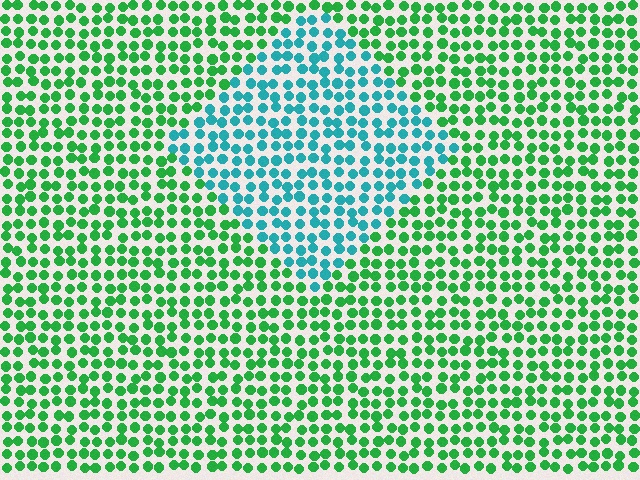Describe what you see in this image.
The image is filled with small green elements in a uniform arrangement. A diamond-shaped region is visible where the elements are tinted to a slightly different hue, forming a subtle color boundary.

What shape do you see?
I see a diamond.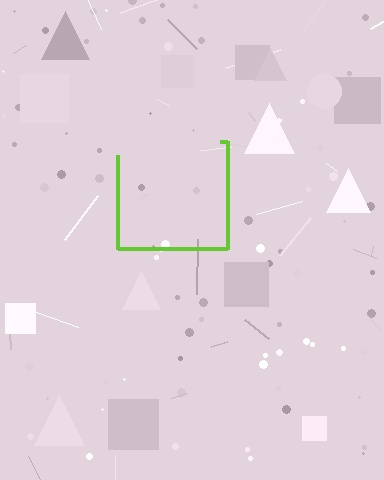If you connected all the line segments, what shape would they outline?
They would outline a square.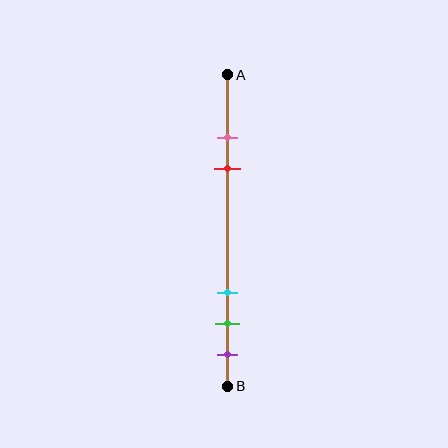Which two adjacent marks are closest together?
The pink and red marks are the closest adjacent pair.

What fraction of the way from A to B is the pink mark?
The pink mark is approximately 20% (0.2) of the way from A to B.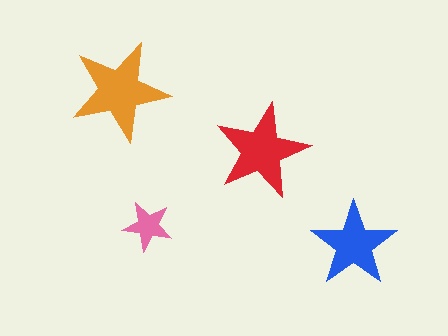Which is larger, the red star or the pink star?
The red one.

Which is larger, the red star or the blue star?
The red one.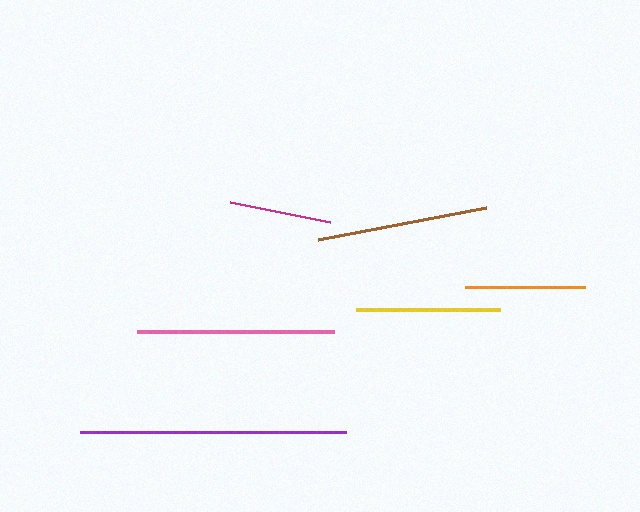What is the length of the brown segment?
The brown segment is approximately 171 pixels long.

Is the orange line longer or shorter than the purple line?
The purple line is longer than the orange line.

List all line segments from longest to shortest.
From longest to shortest: purple, pink, brown, yellow, orange, magenta.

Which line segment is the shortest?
The magenta line is the shortest at approximately 102 pixels.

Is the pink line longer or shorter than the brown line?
The pink line is longer than the brown line.